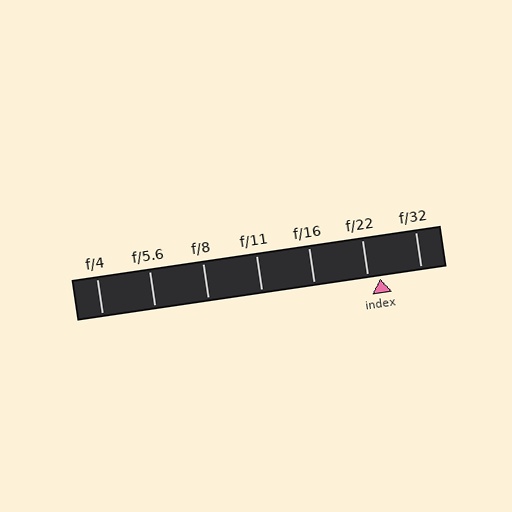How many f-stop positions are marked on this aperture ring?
There are 7 f-stop positions marked.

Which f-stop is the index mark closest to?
The index mark is closest to f/22.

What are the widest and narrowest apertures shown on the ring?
The widest aperture shown is f/4 and the narrowest is f/32.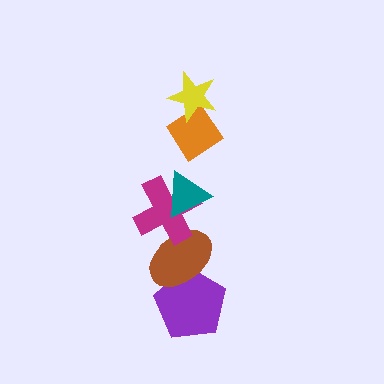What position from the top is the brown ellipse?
The brown ellipse is 5th from the top.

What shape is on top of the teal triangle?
The orange diamond is on top of the teal triangle.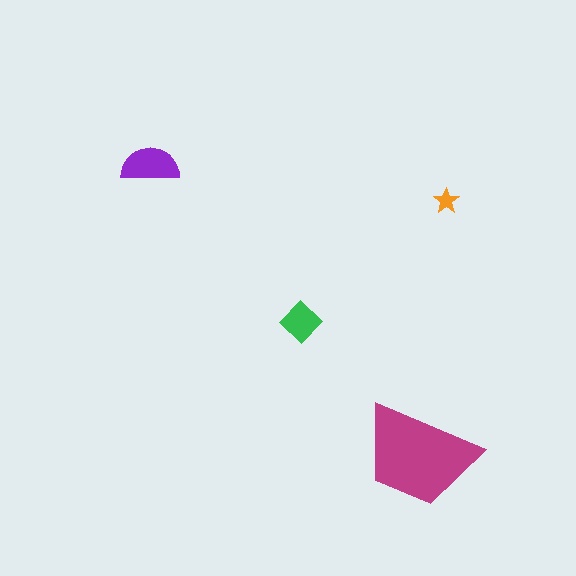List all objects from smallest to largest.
The orange star, the green diamond, the purple semicircle, the magenta trapezoid.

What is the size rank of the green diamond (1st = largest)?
3rd.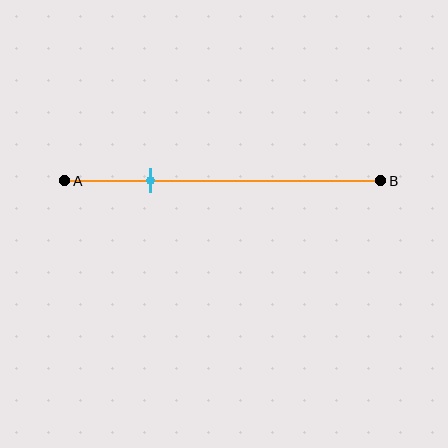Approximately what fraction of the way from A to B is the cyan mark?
The cyan mark is approximately 25% of the way from A to B.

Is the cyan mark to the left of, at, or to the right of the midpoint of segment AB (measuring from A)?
The cyan mark is to the left of the midpoint of segment AB.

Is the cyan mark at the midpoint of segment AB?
No, the mark is at about 25% from A, not at the 50% midpoint.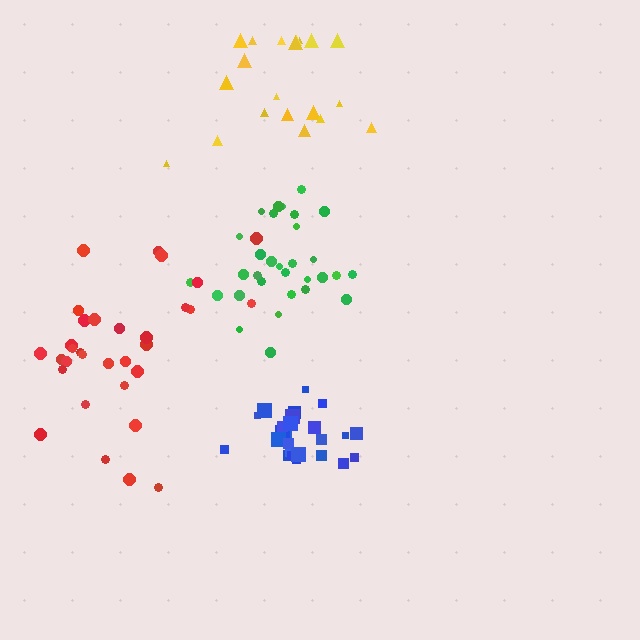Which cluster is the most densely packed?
Blue.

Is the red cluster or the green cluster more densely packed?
Green.